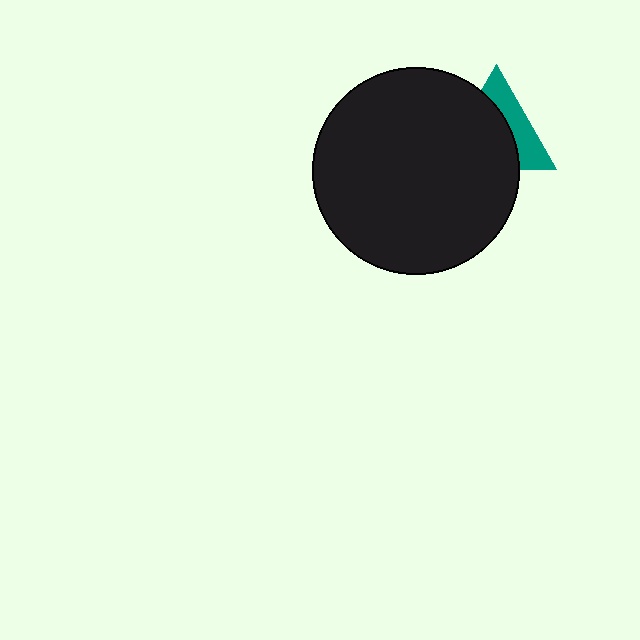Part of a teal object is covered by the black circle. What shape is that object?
It is a triangle.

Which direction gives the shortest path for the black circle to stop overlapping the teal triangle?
Moving left gives the shortest separation.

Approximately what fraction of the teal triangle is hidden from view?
Roughly 61% of the teal triangle is hidden behind the black circle.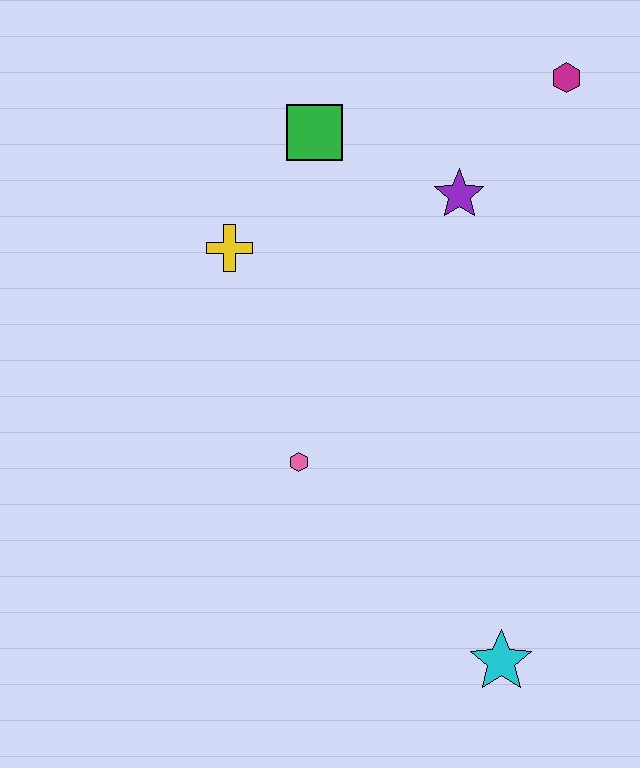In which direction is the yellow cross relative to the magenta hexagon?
The yellow cross is to the left of the magenta hexagon.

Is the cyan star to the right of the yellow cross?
Yes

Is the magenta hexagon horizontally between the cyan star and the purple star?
No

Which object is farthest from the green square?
The cyan star is farthest from the green square.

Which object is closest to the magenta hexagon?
The purple star is closest to the magenta hexagon.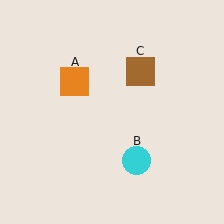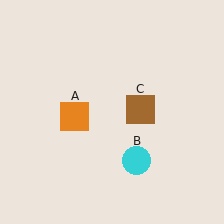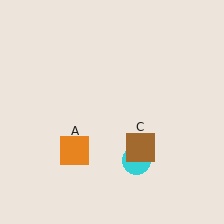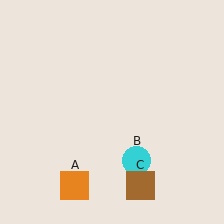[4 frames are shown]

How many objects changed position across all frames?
2 objects changed position: orange square (object A), brown square (object C).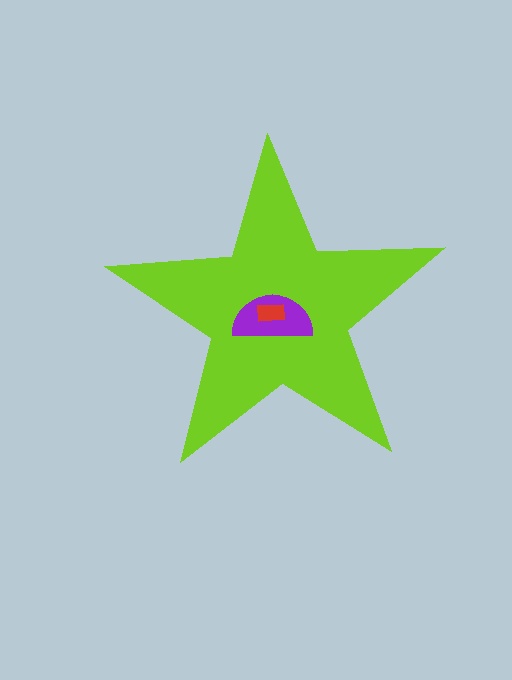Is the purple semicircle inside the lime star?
Yes.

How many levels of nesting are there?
3.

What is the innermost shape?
The red rectangle.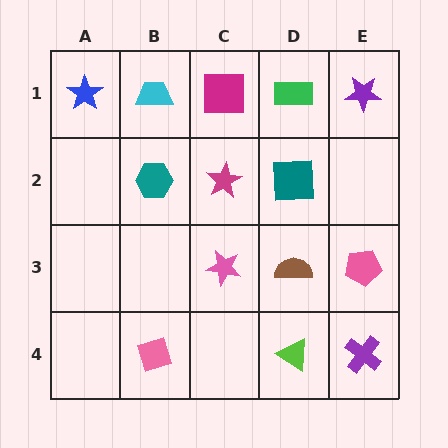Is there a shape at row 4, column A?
No, that cell is empty.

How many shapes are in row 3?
3 shapes.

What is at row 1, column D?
A green rectangle.